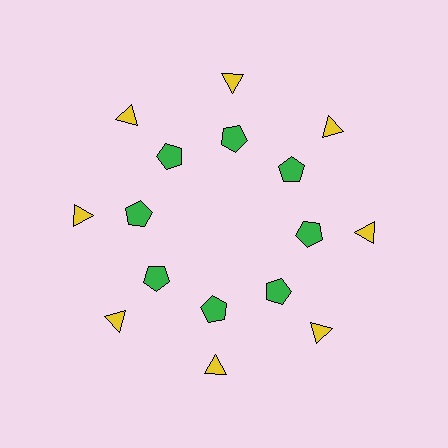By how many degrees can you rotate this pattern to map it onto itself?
The pattern maps onto itself every 45 degrees of rotation.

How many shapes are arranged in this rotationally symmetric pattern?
There are 16 shapes, arranged in 8 groups of 2.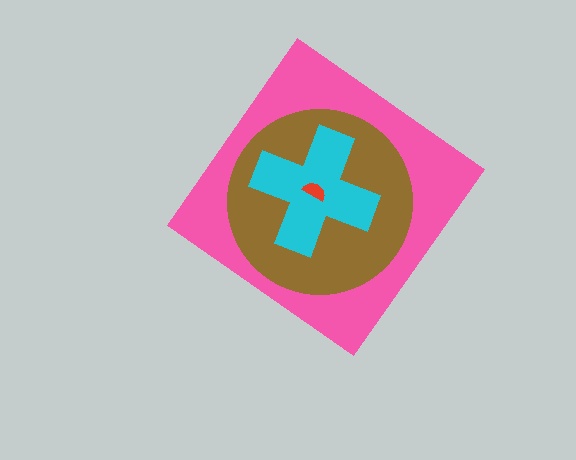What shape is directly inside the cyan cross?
The red semicircle.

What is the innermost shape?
The red semicircle.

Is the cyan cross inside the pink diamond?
Yes.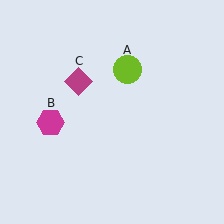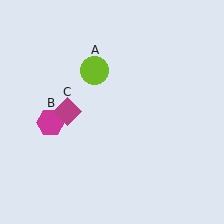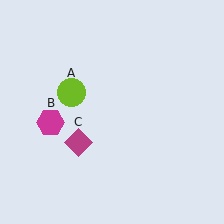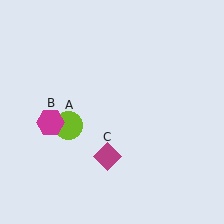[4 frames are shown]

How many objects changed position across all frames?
2 objects changed position: lime circle (object A), magenta diamond (object C).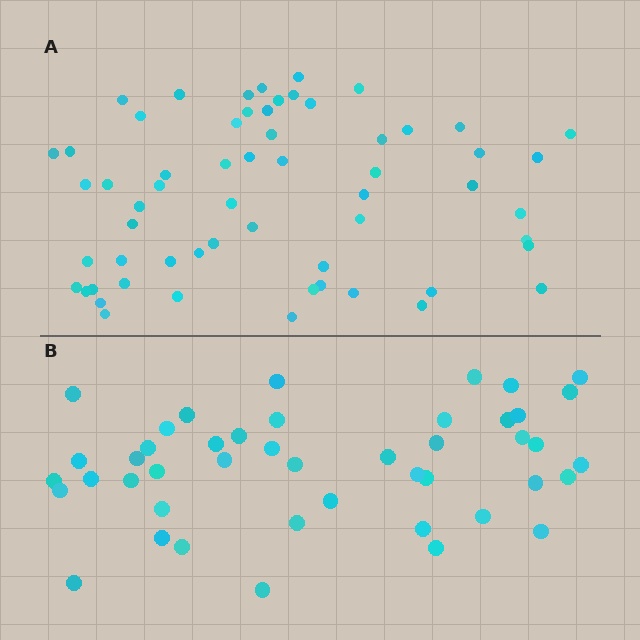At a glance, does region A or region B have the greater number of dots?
Region A (the top region) has more dots.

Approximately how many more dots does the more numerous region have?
Region A has approximately 15 more dots than region B.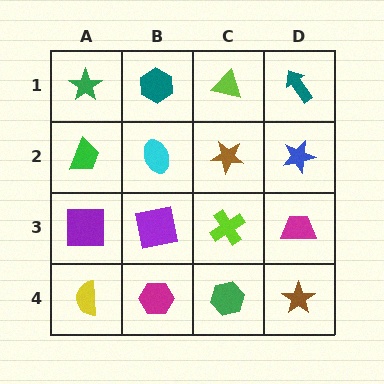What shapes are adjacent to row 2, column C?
A lime triangle (row 1, column C), a lime cross (row 3, column C), a cyan ellipse (row 2, column B), a blue star (row 2, column D).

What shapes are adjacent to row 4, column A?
A purple square (row 3, column A), a magenta hexagon (row 4, column B).